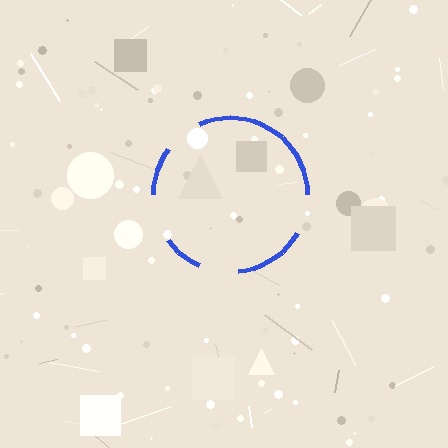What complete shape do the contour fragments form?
The contour fragments form a circle.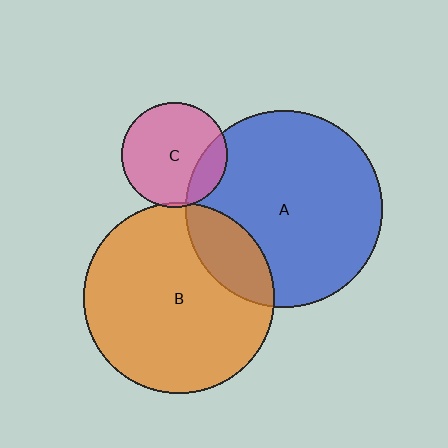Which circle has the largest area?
Circle A (blue).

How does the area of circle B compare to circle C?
Approximately 3.3 times.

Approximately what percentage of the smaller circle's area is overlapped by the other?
Approximately 20%.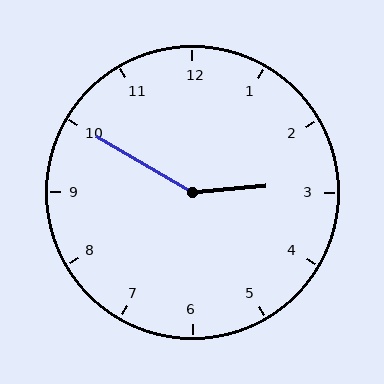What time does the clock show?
2:50.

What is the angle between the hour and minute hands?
Approximately 145 degrees.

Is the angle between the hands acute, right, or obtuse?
It is obtuse.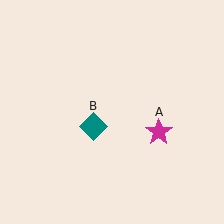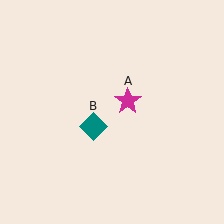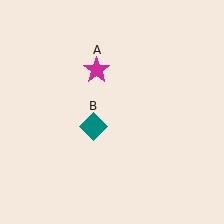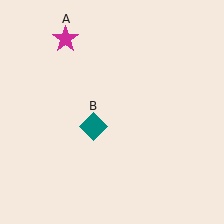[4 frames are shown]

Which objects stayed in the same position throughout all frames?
Teal diamond (object B) remained stationary.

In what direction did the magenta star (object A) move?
The magenta star (object A) moved up and to the left.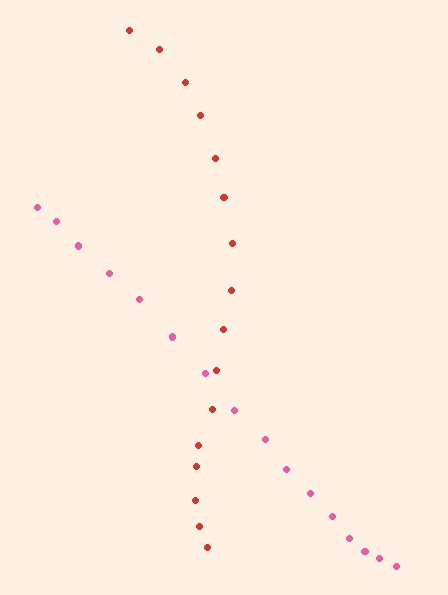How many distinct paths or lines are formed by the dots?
There are 2 distinct paths.